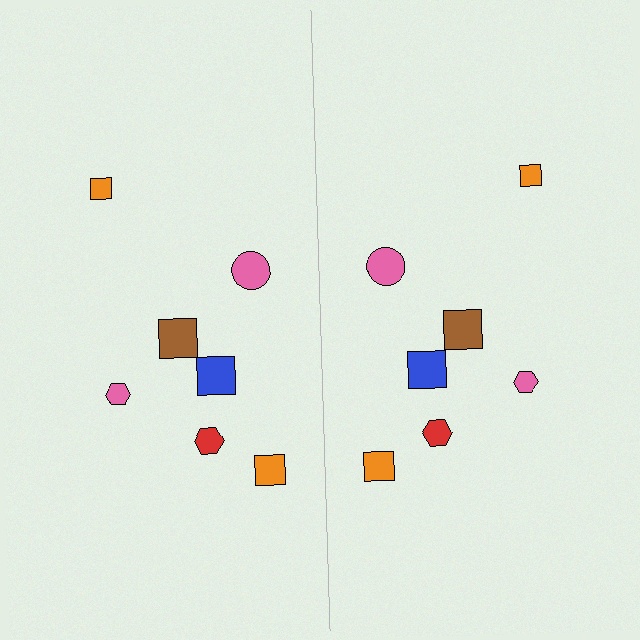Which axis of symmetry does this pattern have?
The pattern has a vertical axis of symmetry running through the center of the image.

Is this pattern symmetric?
Yes, this pattern has bilateral (reflection) symmetry.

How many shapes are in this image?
There are 14 shapes in this image.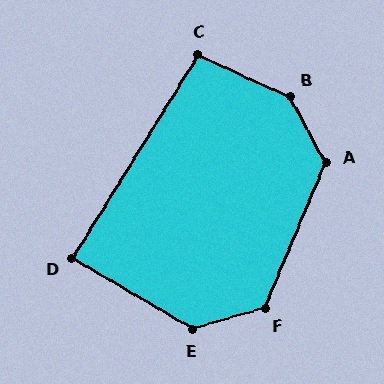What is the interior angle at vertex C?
Approximately 98 degrees (obtuse).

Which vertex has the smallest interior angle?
D, at approximately 89 degrees.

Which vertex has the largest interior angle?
B, at approximately 142 degrees.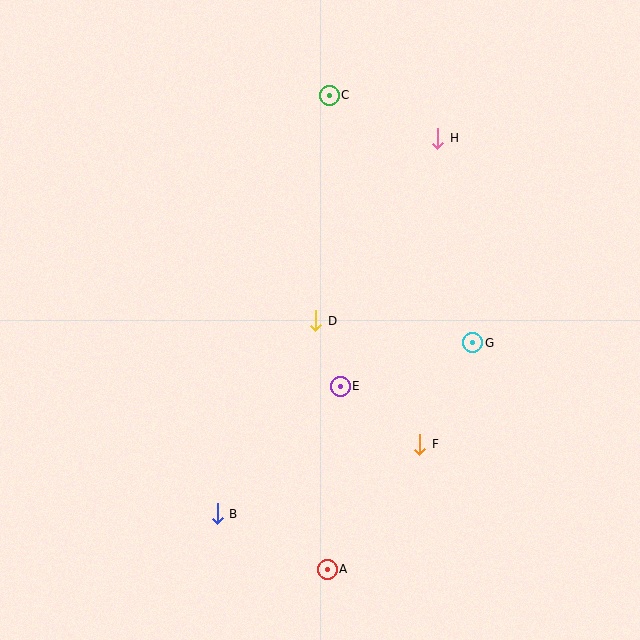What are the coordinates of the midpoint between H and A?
The midpoint between H and A is at (382, 354).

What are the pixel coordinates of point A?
Point A is at (327, 569).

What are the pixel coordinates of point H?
Point H is at (438, 138).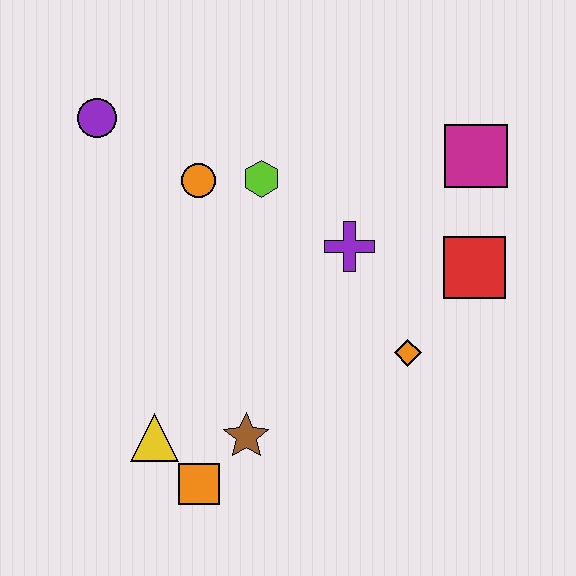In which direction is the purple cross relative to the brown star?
The purple cross is above the brown star.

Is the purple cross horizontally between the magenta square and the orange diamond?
No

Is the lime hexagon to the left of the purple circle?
No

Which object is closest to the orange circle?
The lime hexagon is closest to the orange circle.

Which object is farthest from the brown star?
The magenta square is farthest from the brown star.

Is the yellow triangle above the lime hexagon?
No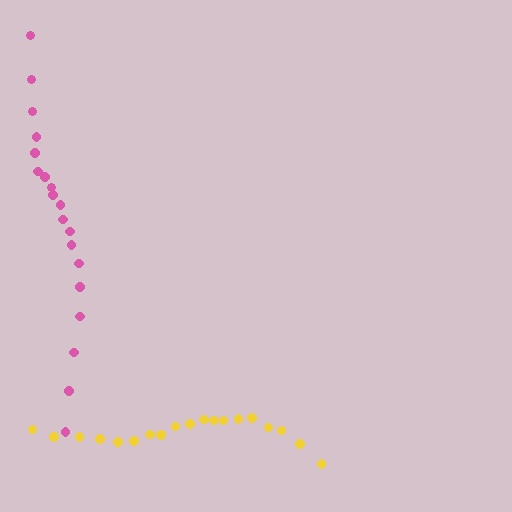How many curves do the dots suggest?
There are 2 distinct paths.